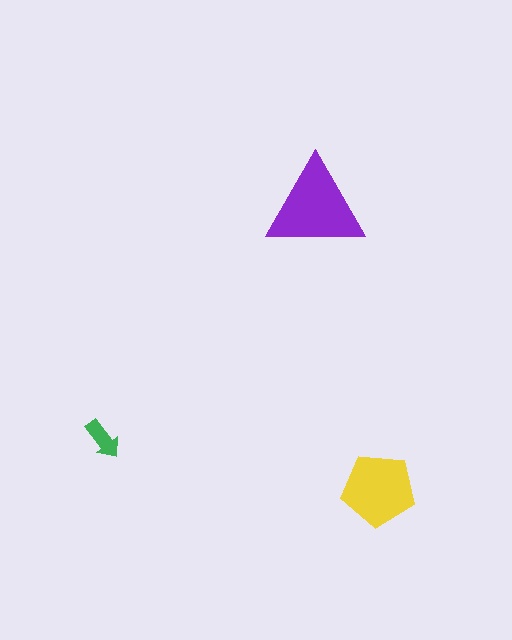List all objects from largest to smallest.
The purple triangle, the yellow pentagon, the green arrow.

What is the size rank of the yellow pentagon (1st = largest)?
2nd.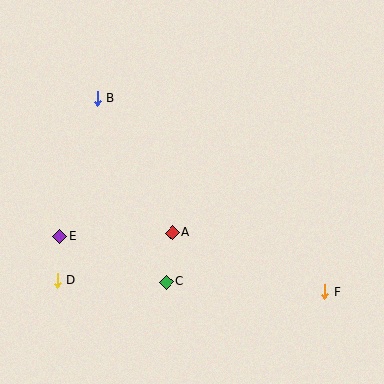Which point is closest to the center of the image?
Point A at (172, 233) is closest to the center.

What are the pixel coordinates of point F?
Point F is at (325, 292).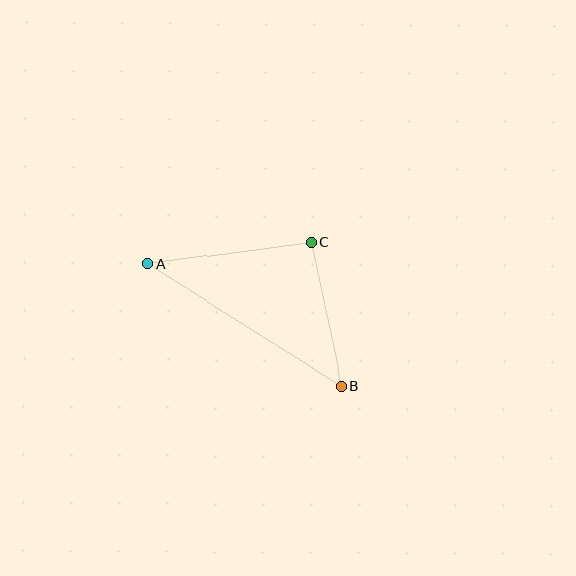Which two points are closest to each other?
Points B and C are closest to each other.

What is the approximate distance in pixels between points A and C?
The distance between A and C is approximately 165 pixels.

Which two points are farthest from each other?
Points A and B are farthest from each other.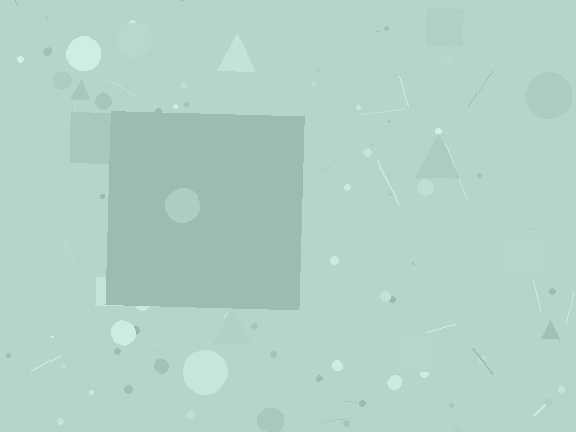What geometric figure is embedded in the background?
A square is embedded in the background.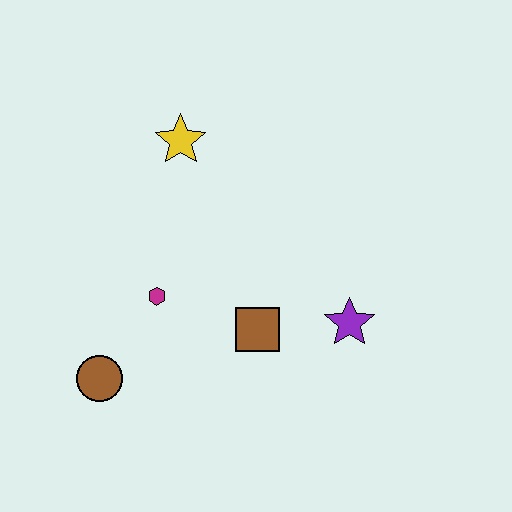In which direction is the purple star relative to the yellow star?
The purple star is below the yellow star.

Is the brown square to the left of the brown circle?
No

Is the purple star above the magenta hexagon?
No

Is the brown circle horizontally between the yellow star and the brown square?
No